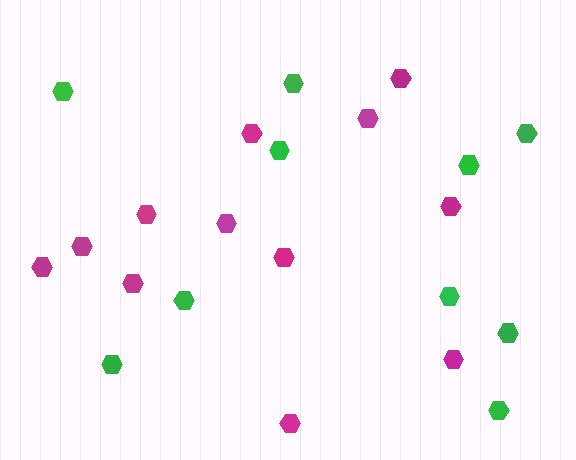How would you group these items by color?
There are 2 groups: one group of magenta hexagons (12) and one group of green hexagons (10).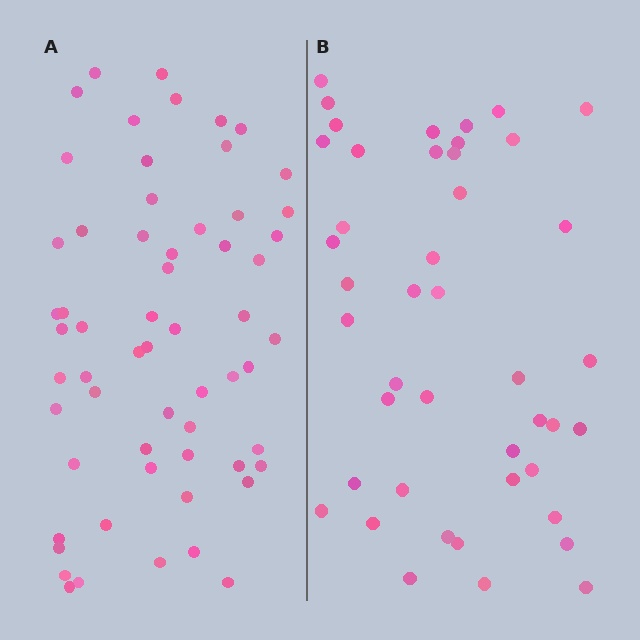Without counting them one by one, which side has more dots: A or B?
Region A (the left region) has more dots.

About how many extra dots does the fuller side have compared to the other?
Region A has approximately 15 more dots than region B.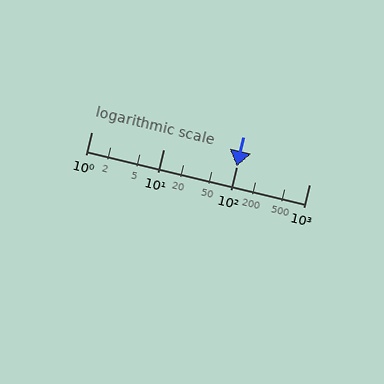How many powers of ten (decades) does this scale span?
The scale spans 3 decades, from 1 to 1000.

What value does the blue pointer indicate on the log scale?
The pointer indicates approximately 100.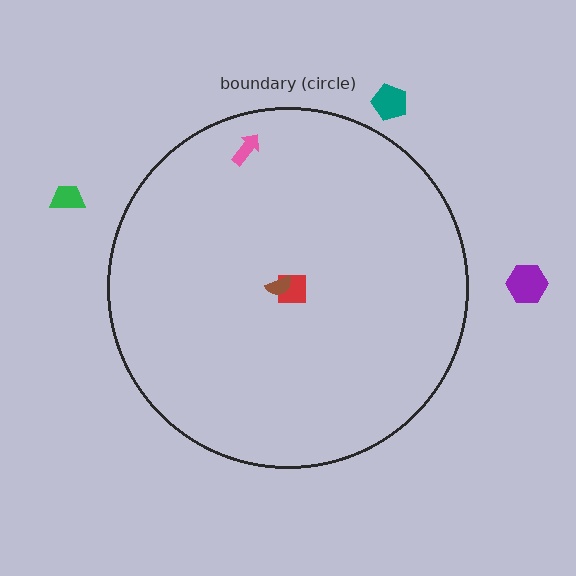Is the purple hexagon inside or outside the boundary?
Outside.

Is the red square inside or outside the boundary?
Inside.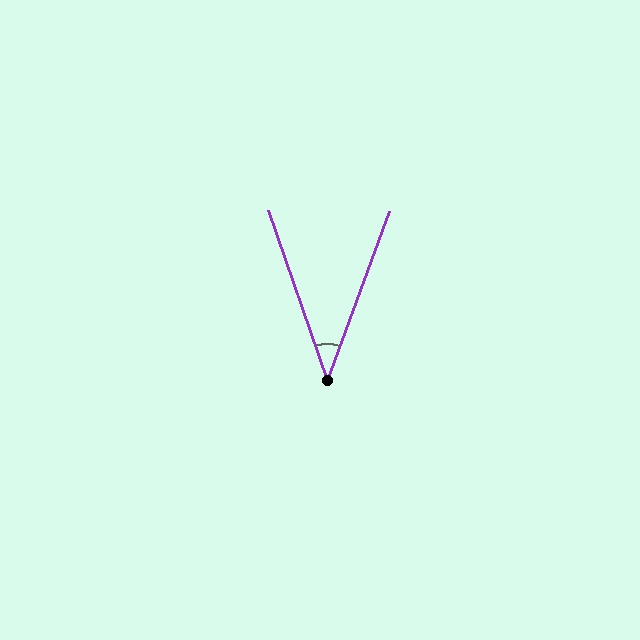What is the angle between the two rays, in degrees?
Approximately 39 degrees.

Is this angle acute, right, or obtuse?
It is acute.